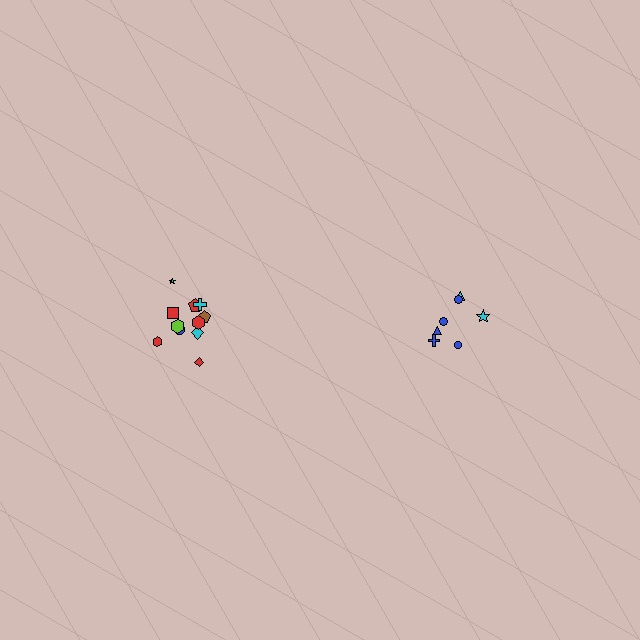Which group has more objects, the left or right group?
The left group.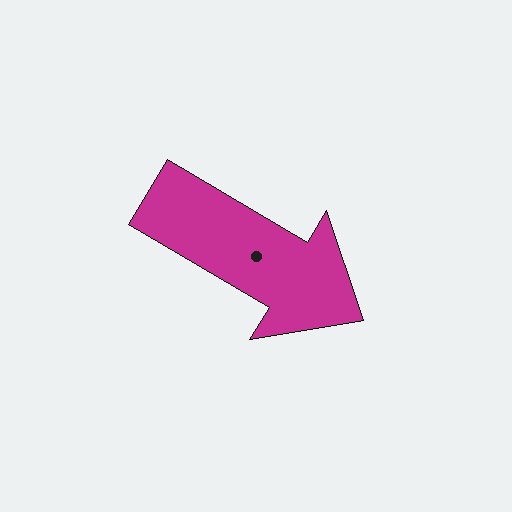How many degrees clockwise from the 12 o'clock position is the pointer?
Approximately 121 degrees.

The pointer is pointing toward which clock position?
Roughly 4 o'clock.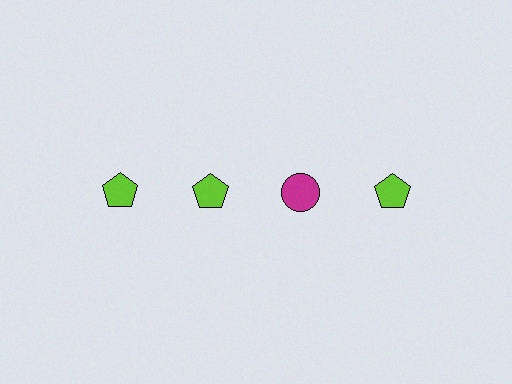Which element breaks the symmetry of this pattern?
The magenta circle in the top row, center column breaks the symmetry. All other shapes are lime pentagons.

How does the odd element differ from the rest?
It differs in both color (magenta instead of lime) and shape (circle instead of pentagon).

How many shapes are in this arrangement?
There are 4 shapes arranged in a grid pattern.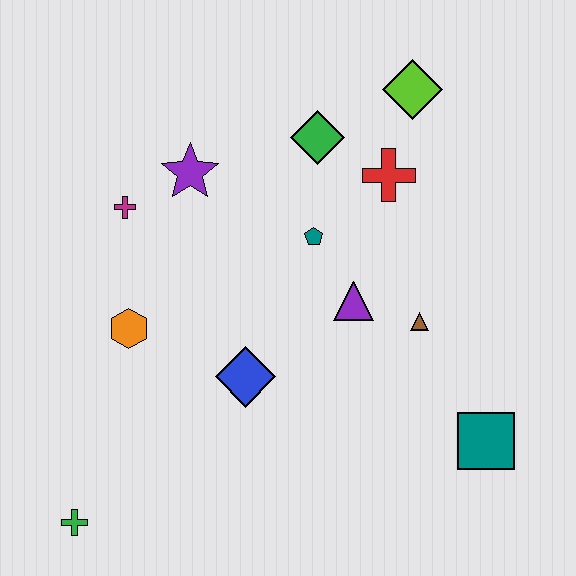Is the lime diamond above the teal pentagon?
Yes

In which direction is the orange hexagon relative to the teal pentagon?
The orange hexagon is to the left of the teal pentagon.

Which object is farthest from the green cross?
The lime diamond is farthest from the green cross.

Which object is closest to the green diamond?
The red cross is closest to the green diamond.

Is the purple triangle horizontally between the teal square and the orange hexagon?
Yes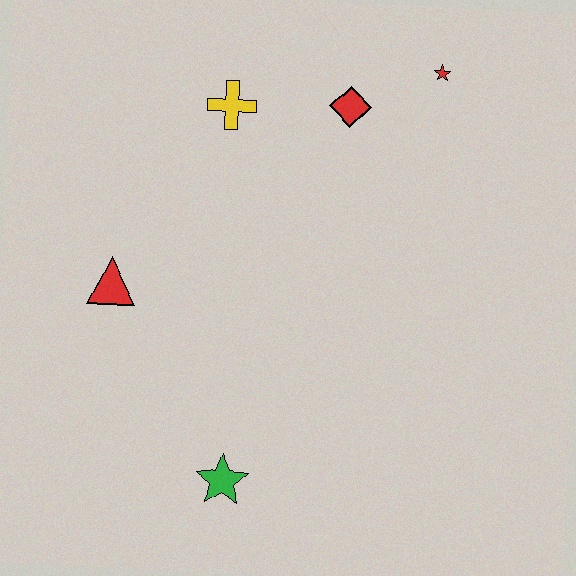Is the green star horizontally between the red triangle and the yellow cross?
No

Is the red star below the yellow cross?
No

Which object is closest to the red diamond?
The red star is closest to the red diamond.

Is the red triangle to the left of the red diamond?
Yes